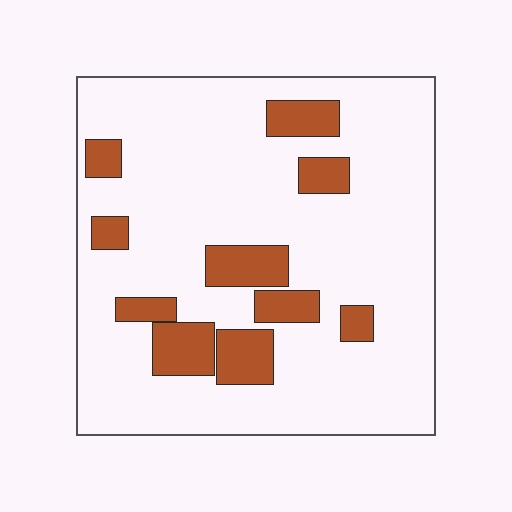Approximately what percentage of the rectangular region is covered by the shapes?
Approximately 15%.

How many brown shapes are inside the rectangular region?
10.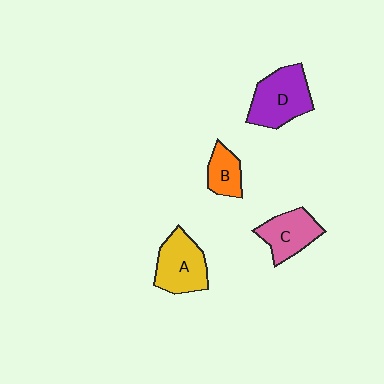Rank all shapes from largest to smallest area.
From largest to smallest: D (purple), A (yellow), C (pink), B (orange).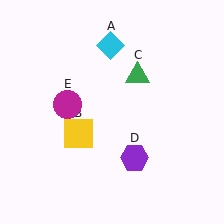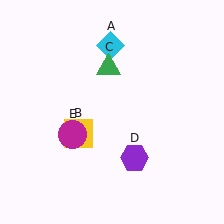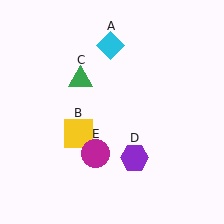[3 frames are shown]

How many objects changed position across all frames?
2 objects changed position: green triangle (object C), magenta circle (object E).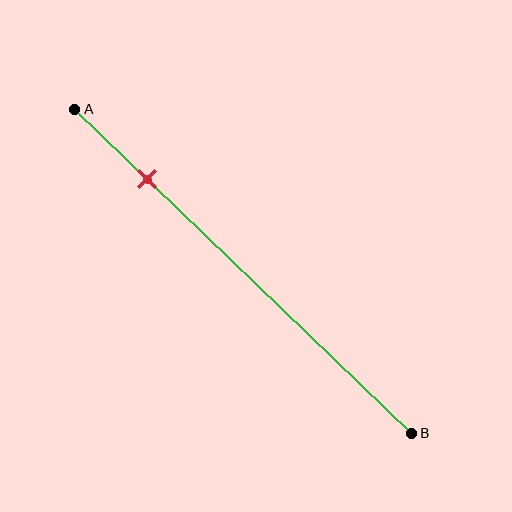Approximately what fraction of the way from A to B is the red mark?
The red mark is approximately 20% of the way from A to B.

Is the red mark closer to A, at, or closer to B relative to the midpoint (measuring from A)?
The red mark is closer to point A than the midpoint of segment AB.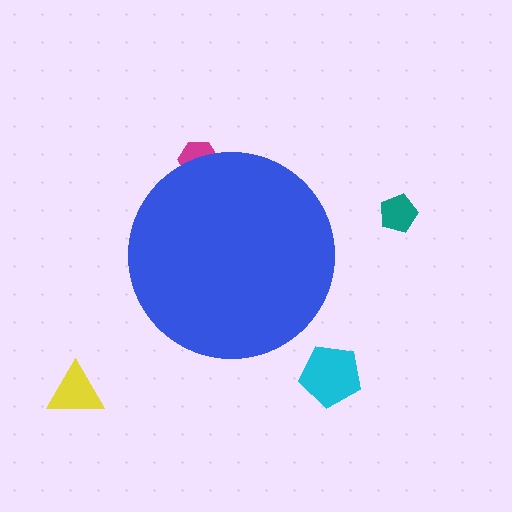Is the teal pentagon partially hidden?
No, the teal pentagon is fully visible.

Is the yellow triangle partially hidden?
No, the yellow triangle is fully visible.